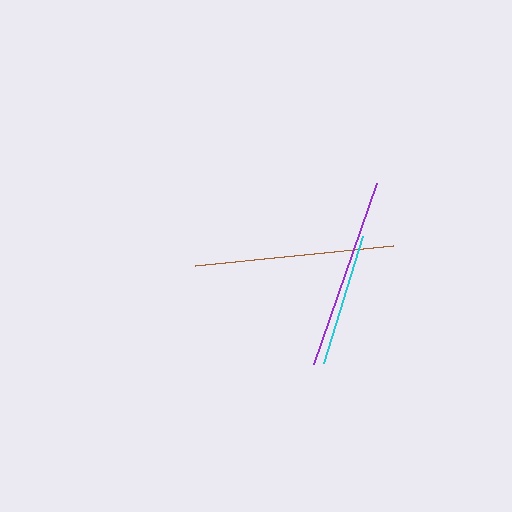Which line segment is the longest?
The brown line is the longest at approximately 199 pixels.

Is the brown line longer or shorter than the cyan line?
The brown line is longer than the cyan line.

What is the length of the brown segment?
The brown segment is approximately 199 pixels long.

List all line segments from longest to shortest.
From longest to shortest: brown, purple, cyan.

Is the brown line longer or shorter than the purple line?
The brown line is longer than the purple line.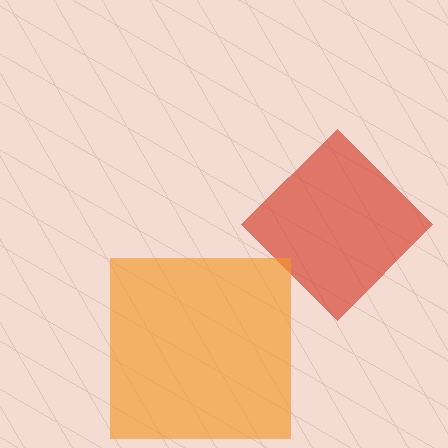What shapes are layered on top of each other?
The layered shapes are: a red diamond, an orange square.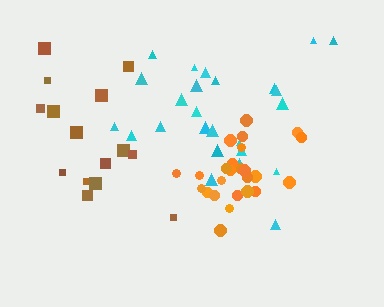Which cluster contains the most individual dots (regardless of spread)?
Cyan (25).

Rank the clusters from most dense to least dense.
orange, cyan, brown.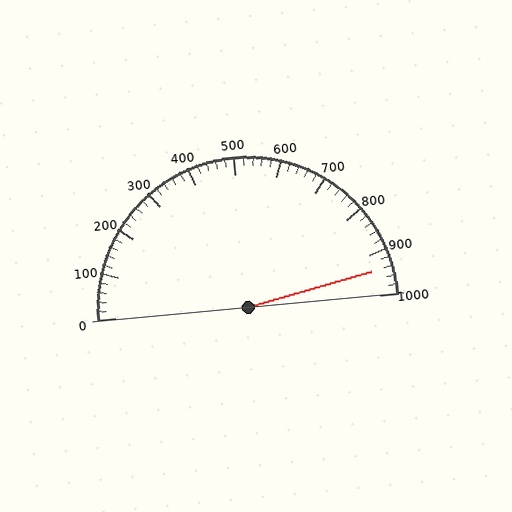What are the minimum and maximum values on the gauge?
The gauge ranges from 0 to 1000.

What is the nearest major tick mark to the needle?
The nearest major tick mark is 900.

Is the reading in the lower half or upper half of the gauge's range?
The reading is in the upper half of the range (0 to 1000).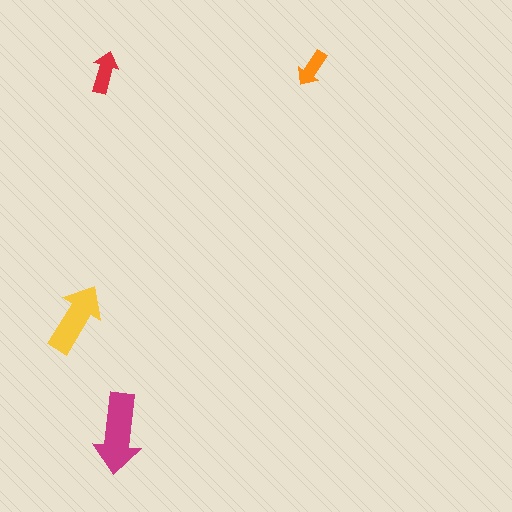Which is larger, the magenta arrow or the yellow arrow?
The magenta one.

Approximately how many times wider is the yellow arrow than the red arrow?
About 1.5 times wider.